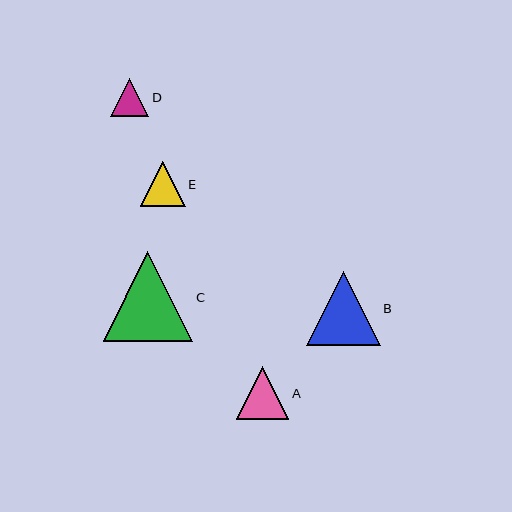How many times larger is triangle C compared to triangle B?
Triangle C is approximately 1.2 times the size of triangle B.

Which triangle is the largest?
Triangle C is the largest with a size of approximately 89 pixels.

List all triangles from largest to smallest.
From largest to smallest: C, B, A, E, D.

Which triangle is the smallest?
Triangle D is the smallest with a size of approximately 38 pixels.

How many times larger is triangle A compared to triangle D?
Triangle A is approximately 1.4 times the size of triangle D.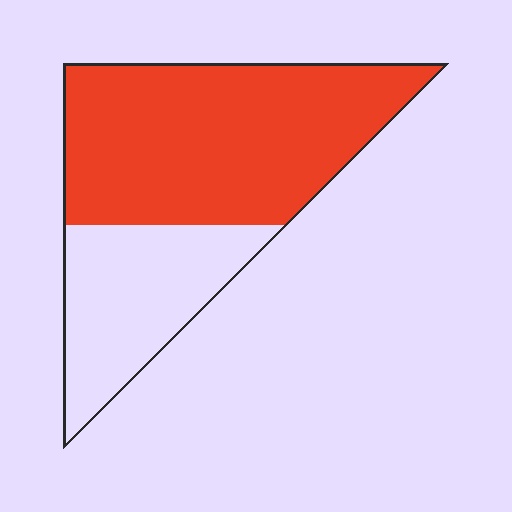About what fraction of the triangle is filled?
About two thirds (2/3).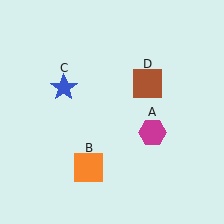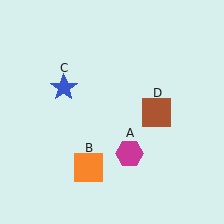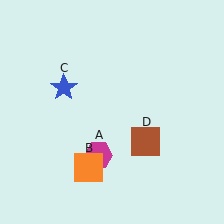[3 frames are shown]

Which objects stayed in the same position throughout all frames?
Orange square (object B) and blue star (object C) remained stationary.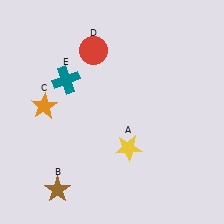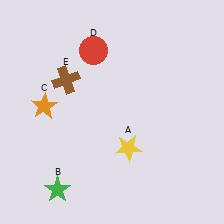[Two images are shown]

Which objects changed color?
B changed from brown to green. E changed from teal to brown.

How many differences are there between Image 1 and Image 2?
There are 2 differences between the two images.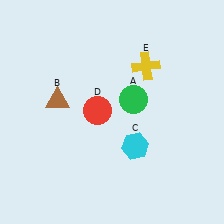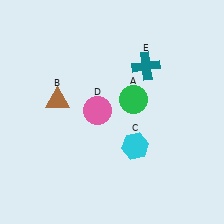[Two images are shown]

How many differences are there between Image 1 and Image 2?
There are 2 differences between the two images.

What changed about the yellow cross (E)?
In Image 1, E is yellow. In Image 2, it changed to teal.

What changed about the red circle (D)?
In Image 1, D is red. In Image 2, it changed to pink.